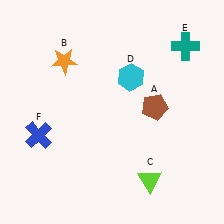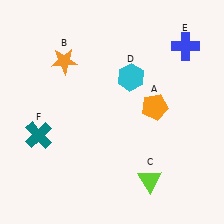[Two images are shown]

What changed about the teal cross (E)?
In Image 1, E is teal. In Image 2, it changed to blue.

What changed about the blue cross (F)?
In Image 1, F is blue. In Image 2, it changed to teal.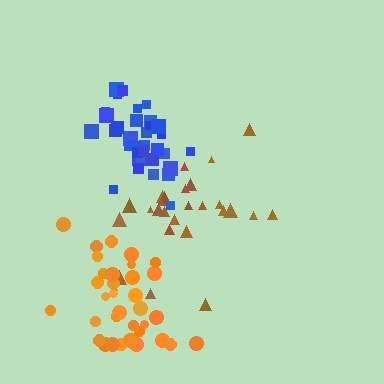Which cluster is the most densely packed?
Blue.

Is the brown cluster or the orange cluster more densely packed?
Orange.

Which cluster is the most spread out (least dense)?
Brown.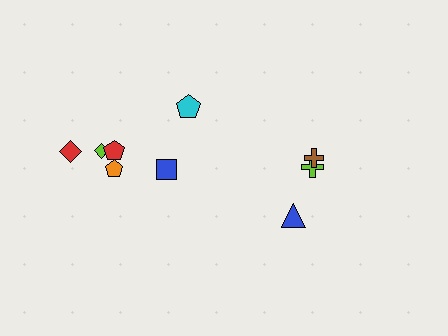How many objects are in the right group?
There are 3 objects.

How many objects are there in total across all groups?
There are 9 objects.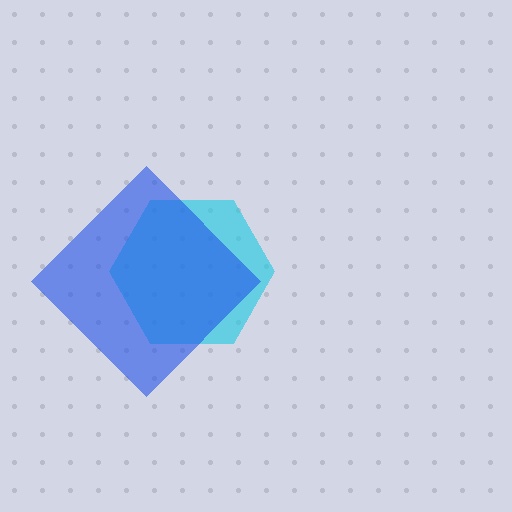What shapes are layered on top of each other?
The layered shapes are: a cyan hexagon, a blue diamond.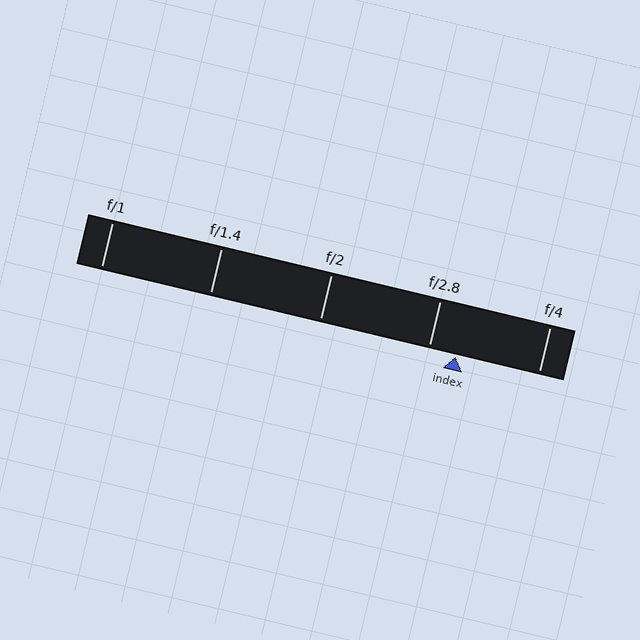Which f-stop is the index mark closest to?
The index mark is closest to f/2.8.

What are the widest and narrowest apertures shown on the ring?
The widest aperture shown is f/1 and the narrowest is f/4.